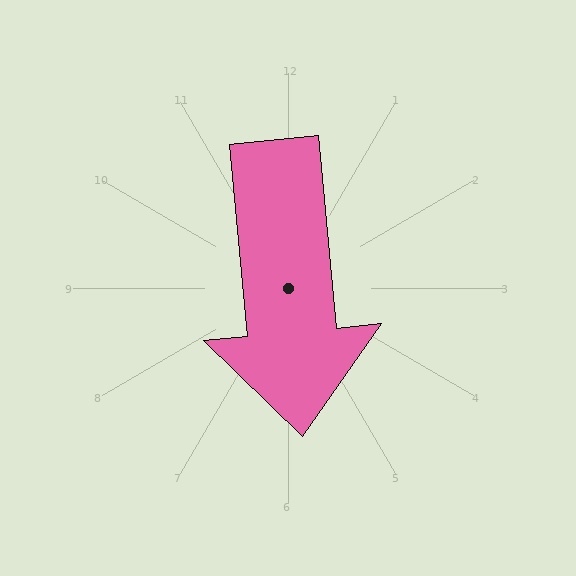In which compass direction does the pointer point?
South.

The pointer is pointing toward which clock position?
Roughly 6 o'clock.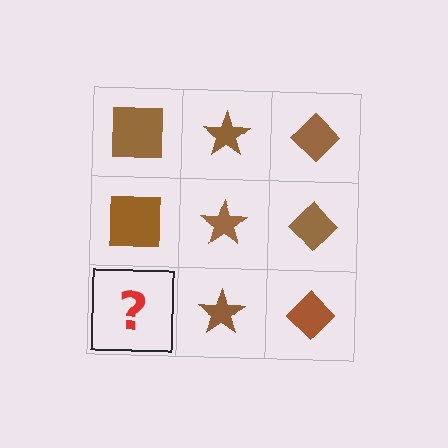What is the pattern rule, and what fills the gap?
The rule is that each column has a consistent shape. The gap should be filled with a brown square.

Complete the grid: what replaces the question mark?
The question mark should be replaced with a brown square.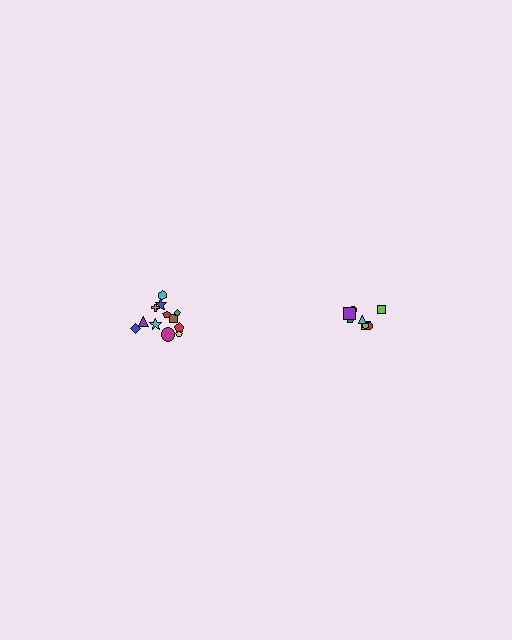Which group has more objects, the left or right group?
The left group.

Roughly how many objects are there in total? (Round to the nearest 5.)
Roughly 20 objects in total.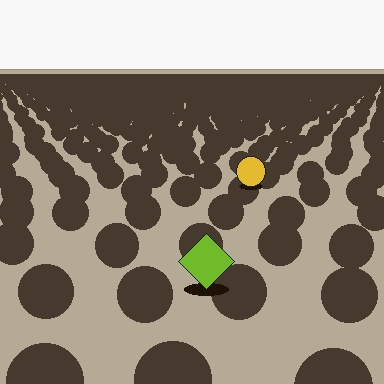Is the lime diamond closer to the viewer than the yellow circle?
Yes. The lime diamond is closer — you can tell from the texture gradient: the ground texture is coarser near it.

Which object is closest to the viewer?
The lime diamond is closest. The texture marks near it are larger and more spread out.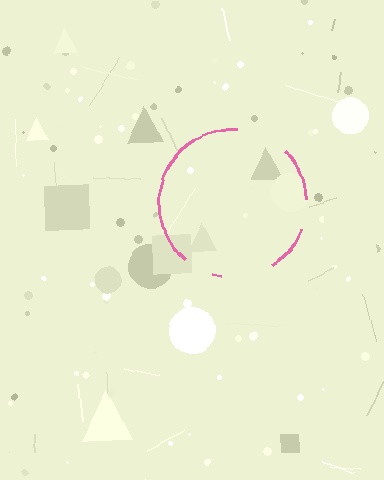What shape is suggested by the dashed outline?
The dashed outline suggests a circle.